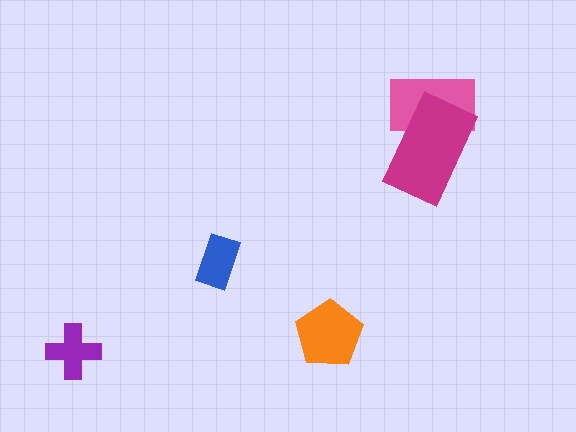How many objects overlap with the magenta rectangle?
1 object overlaps with the magenta rectangle.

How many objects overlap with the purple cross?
0 objects overlap with the purple cross.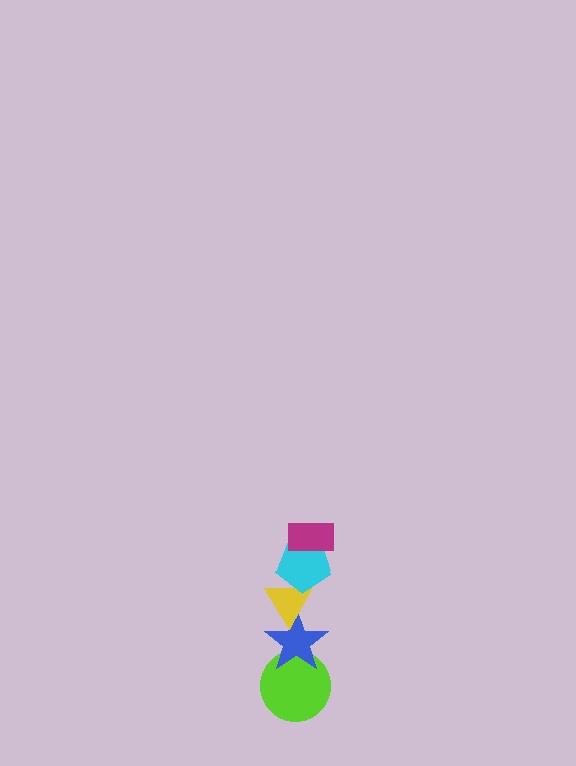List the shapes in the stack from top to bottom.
From top to bottom: the magenta rectangle, the cyan pentagon, the yellow triangle, the blue star, the lime circle.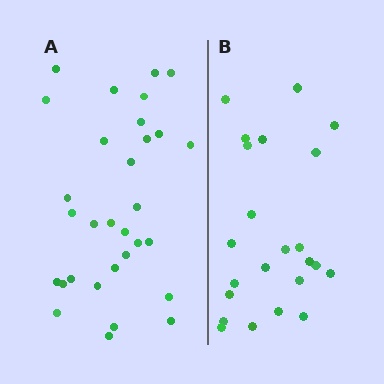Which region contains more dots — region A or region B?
Region A (the left region) has more dots.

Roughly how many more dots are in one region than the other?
Region A has roughly 8 or so more dots than region B.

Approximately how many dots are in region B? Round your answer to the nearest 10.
About 20 dots. (The exact count is 23, which rounds to 20.)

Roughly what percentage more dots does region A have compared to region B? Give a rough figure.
About 35% more.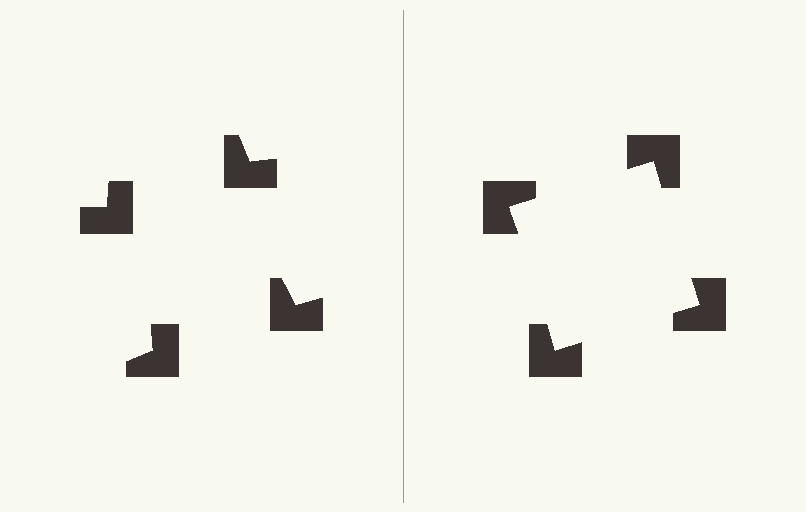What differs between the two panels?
The notched squares are positioned identically on both sides; only the wedge orientations differ. On the right they align to a square; on the left they are misaligned.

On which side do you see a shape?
An illusory square appears on the right side. On the left side the wedge cuts are rotated, so no coherent shape forms.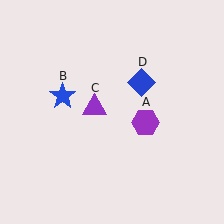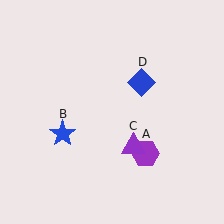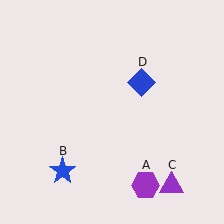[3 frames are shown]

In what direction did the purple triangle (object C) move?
The purple triangle (object C) moved down and to the right.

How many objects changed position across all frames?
3 objects changed position: purple hexagon (object A), blue star (object B), purple triangle (object C).